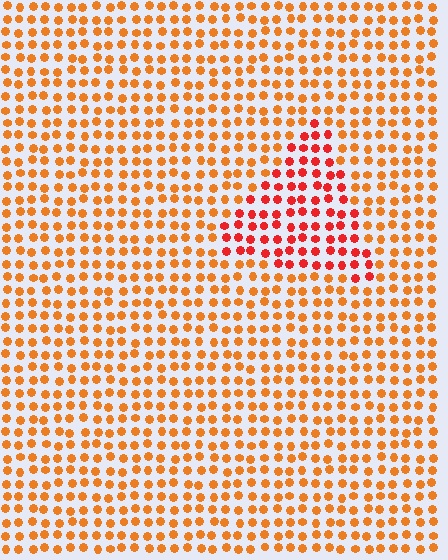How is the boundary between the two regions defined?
The boundary is defined purely by a slight shift in hue (about 29 degrees). Spacing, size, and orientation are identical on both sides.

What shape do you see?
I see a triangle.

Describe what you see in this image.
The image is filled with small orange elements in a uniform arrangement. A triangle-shaped region is visible where the elements are tinted to a slightly different hue, forming a subtle color boundary.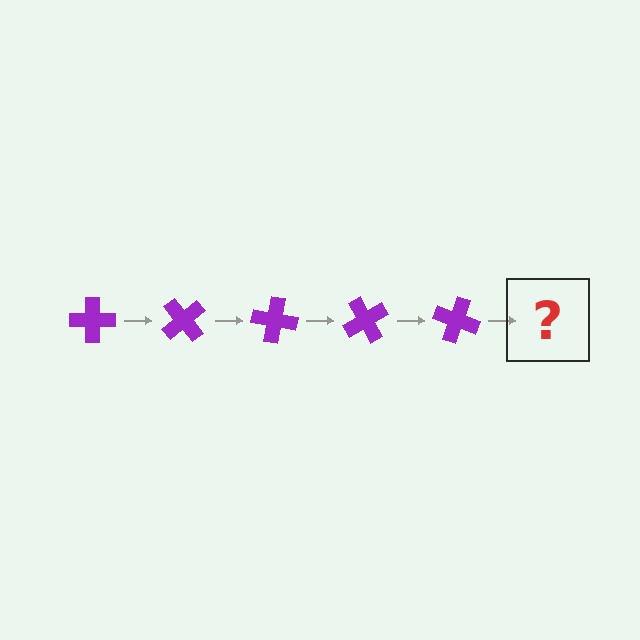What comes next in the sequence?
The next element should be a purple cross rotated 250 degrees.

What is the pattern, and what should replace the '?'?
The pattern is that the cross rotates 50 degrees each step. The '?' should be a purple cross rotated 250 degrees.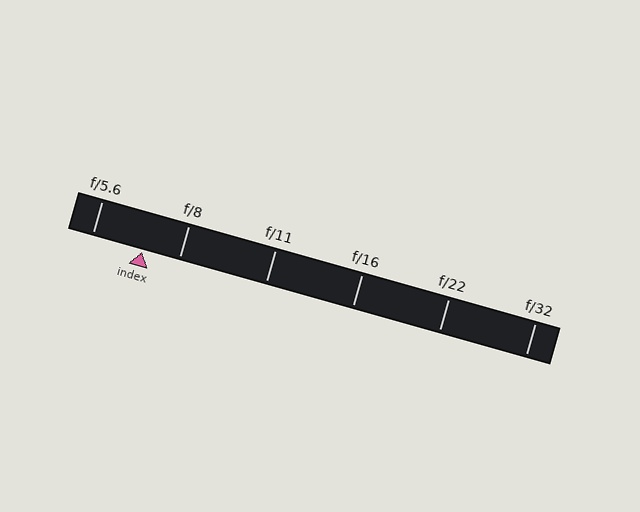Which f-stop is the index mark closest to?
The index mark is closest to f/8.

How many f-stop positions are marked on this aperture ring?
There are 6 f-stop positions marked.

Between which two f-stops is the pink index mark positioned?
The index mark is between f/5.6 and f/8.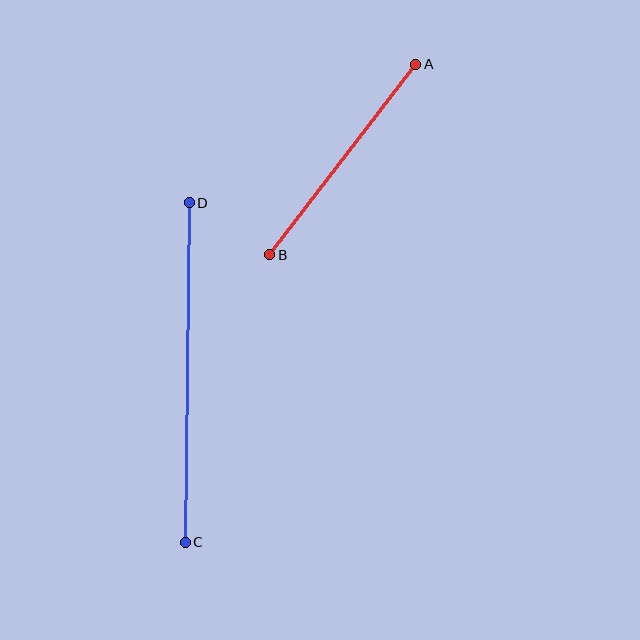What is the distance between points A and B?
The distance is approximately 240 pixels.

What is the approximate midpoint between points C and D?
The midpoint is at approximately (187, 373) pixels.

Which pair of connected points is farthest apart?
Points C and D are farthest apart.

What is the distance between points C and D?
The distance is approximately 339 pixels.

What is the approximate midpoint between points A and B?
The midpoint is at approximately (343, 160) pixels.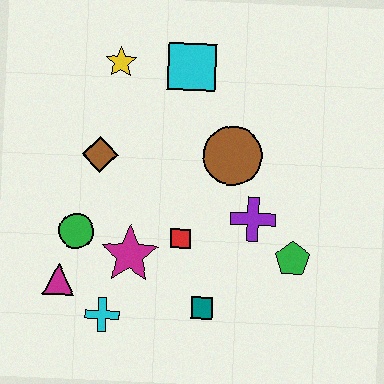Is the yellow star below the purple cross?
No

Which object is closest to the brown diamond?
The green circle is closest to the brown diamond.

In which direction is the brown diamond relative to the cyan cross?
The brown diamond is above the cyan cross.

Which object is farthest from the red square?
The yellow star is farthest from the red square.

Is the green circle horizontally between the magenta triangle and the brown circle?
Yes